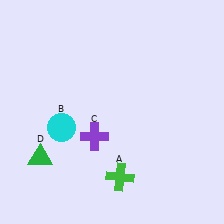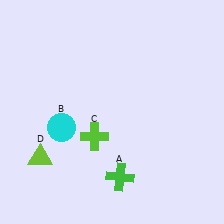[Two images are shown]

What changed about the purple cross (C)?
In Image 1, C is purple. In Image 2, it changed to lime.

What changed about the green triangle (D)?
In Image 1, D is green. In Image 2, it changed to lime.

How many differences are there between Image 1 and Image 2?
There are 2 differences between the two images.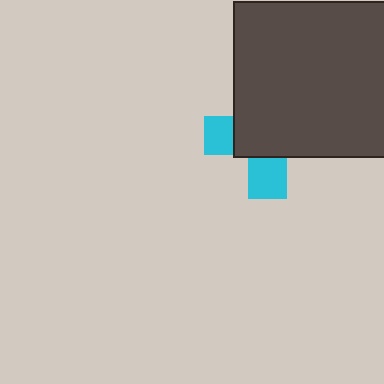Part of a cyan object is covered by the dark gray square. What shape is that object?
It is a cross.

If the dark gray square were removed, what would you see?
You would see the complete cyan cross.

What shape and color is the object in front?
The object in front is a dark gray square.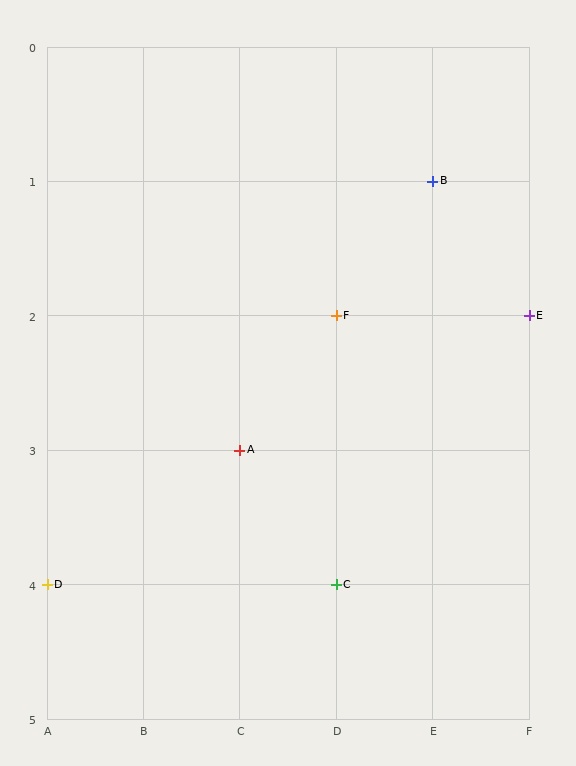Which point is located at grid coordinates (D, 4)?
Point C is at (D, 4).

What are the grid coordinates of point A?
Point A is at grid coordinates (C, 3).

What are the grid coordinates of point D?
Point D is at grid coordinates (A, 4).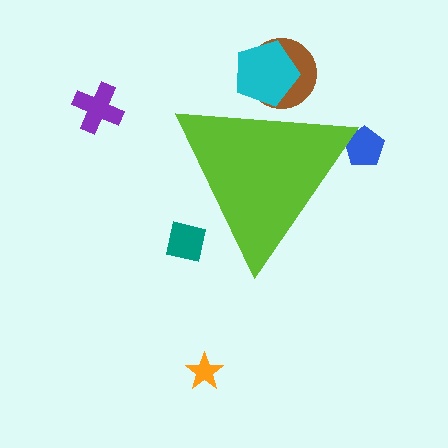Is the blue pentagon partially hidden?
Yes, the blue pentagon is partially hidden behind the lime triangle.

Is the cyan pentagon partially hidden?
Yes, the cyan pentagon is partially hidden behind the lime triangle.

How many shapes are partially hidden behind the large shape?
4 shapes are partially hidden.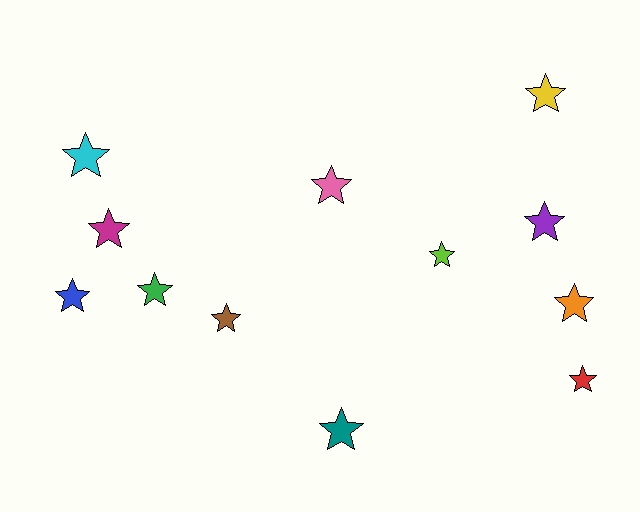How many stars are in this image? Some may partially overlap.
There are 12 stars.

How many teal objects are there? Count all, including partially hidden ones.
There is 1 teal object.